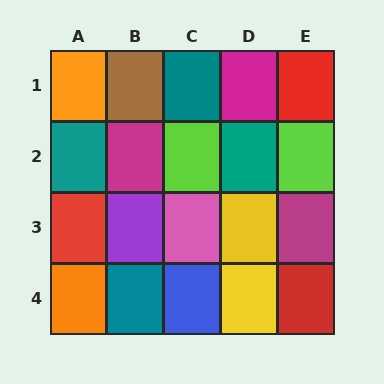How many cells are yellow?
2 cells are yellow.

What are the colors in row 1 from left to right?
Orange, brown, teal, magenta, red.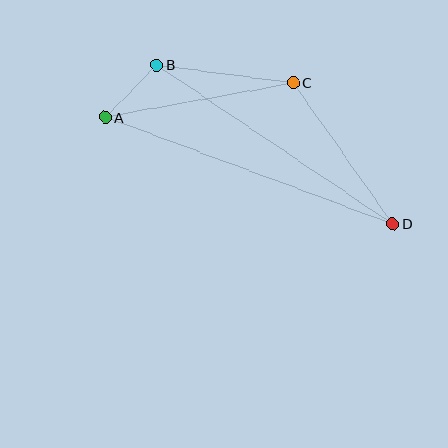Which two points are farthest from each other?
Points A and D are farthest from each other.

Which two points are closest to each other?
Points A and B are closest to each other.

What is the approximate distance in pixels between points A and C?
The distance between A and C is approximately 191 pixels.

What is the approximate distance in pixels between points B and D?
The distance between B and D is approximately 284 pixels.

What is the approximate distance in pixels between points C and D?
The distance between C and D is approximately 172 pixels.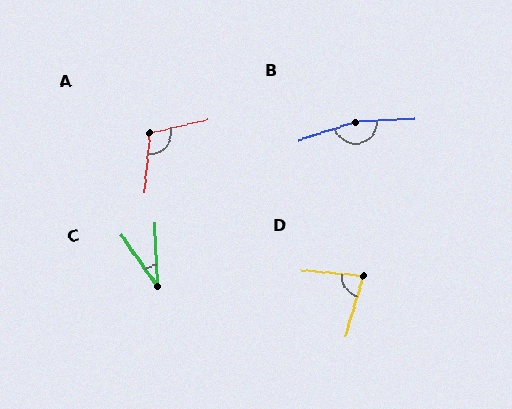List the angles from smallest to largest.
C (32°), D (79°), A (109°), B (166°).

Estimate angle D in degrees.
Approximately 79 degrees.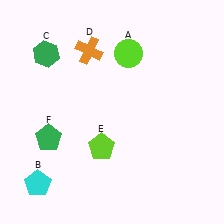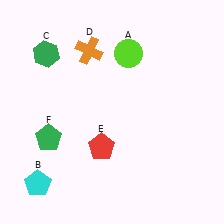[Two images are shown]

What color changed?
The pentagon (E) changed from lime in Image 1 to red in Image 2.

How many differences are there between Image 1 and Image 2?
There is 1 difference between the two images.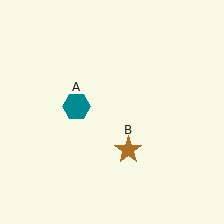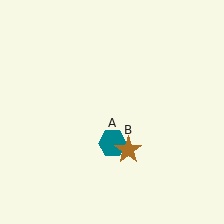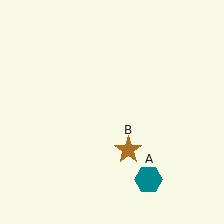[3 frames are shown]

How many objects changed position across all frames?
1 object changed position: teal hexagon (object A).